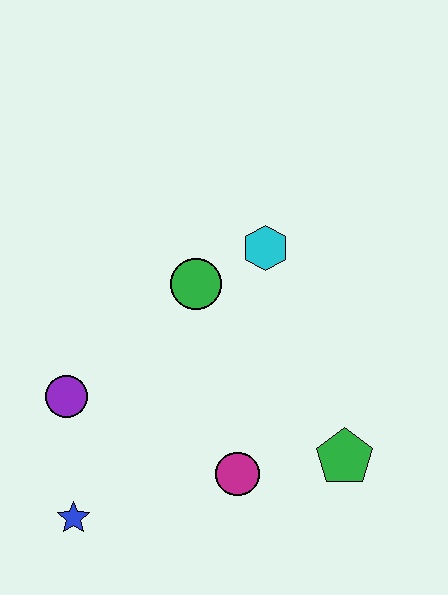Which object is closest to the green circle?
The cyan hexagon is closest to the green circle.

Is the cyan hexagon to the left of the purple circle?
No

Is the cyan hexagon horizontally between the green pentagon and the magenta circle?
Yes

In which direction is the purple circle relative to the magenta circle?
The purple circle is to the left of the magenta circle.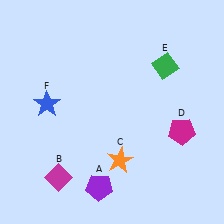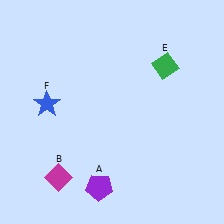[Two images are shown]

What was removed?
The magenta pentagon (D), the orange star (C) were removed in Image 2.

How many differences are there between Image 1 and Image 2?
There are 2 differences between the two images.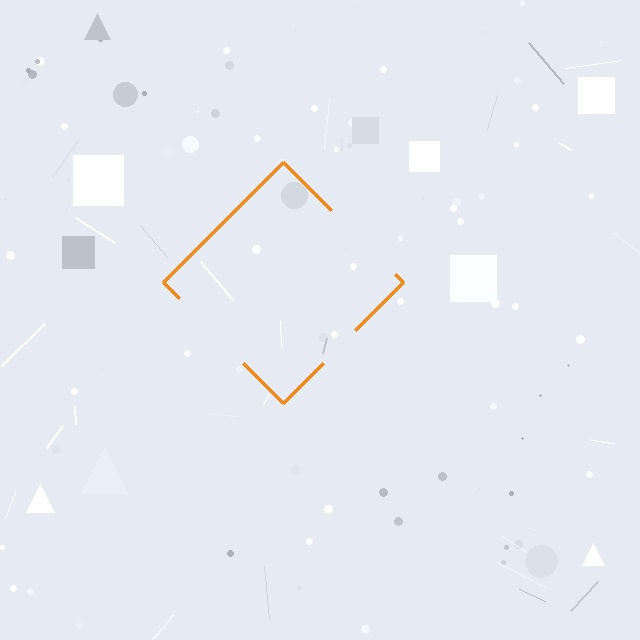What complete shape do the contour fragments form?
The contour fragments form a diamond.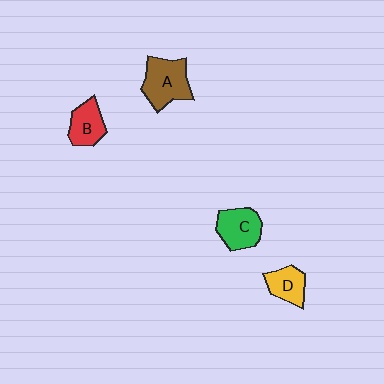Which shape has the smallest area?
Shape D (yellow).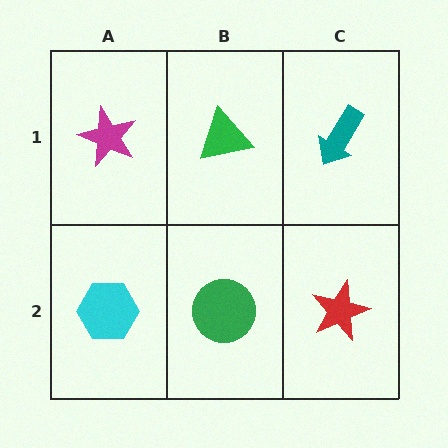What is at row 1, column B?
A green triangle.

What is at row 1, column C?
A teal arrow.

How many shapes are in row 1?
3 shapes.